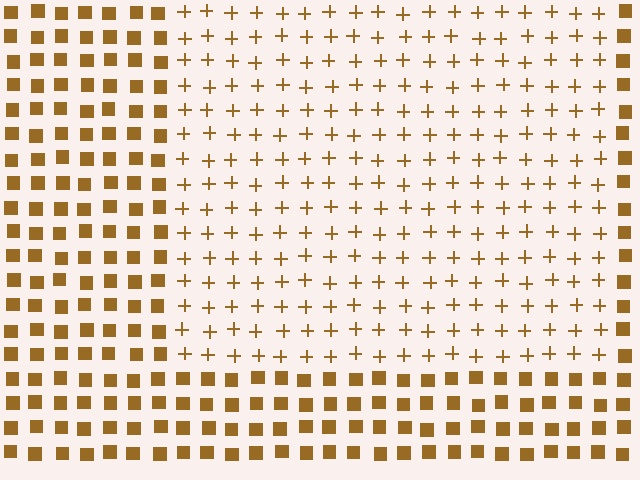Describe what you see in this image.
The image is filled with small brown elements arranged in a uniform grid. A rectangle-shaped region contains plus signs, while the surrounding area contains squares. The boundary is defined purely by the change in element shape.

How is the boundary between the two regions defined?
The boundary is defined by a change in element shape: plus signs inside vs. squares outside. All elements share the same color and spacing.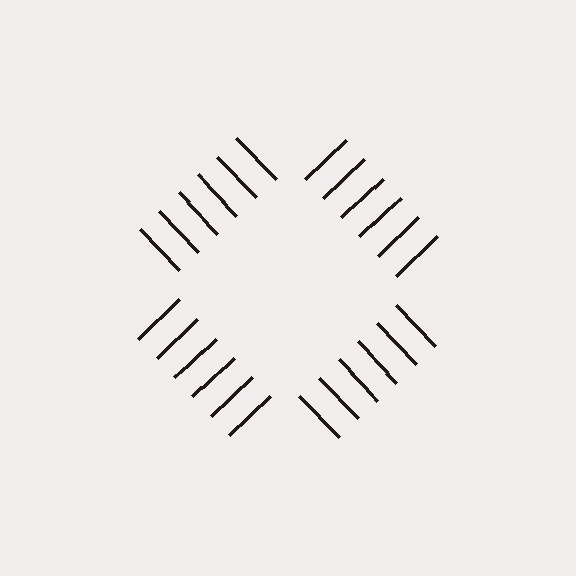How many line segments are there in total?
24 — 6 along each of the 4 edges.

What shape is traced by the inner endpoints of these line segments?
An illusory square — the line segments terminate on its edges but no continuous stroke is drawn.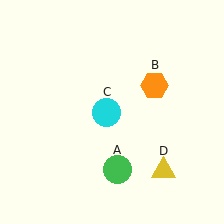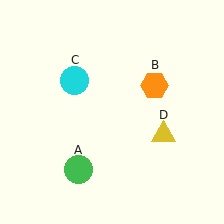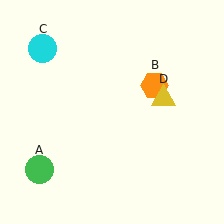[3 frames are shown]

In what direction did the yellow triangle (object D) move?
The yellow triangle (object D) moved up.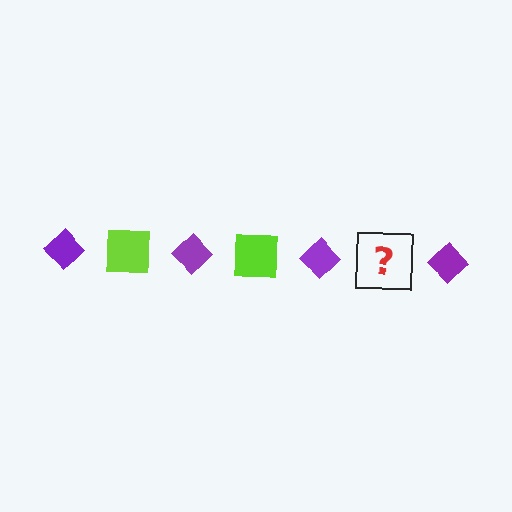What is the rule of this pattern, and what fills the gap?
The rule is that the pattern alternates between purple diamond and lime square. The gap should be filled with a lime square.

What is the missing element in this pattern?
The missing element is a lime square.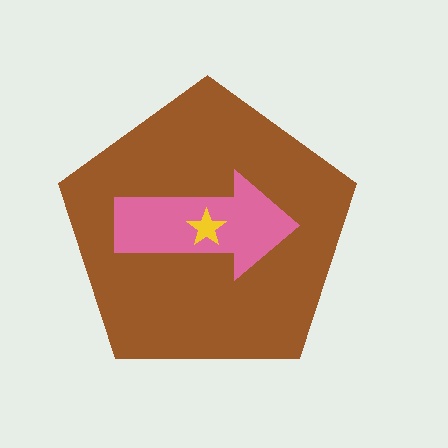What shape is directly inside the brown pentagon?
The pink arrow.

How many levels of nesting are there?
3.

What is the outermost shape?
The brown pentagon.